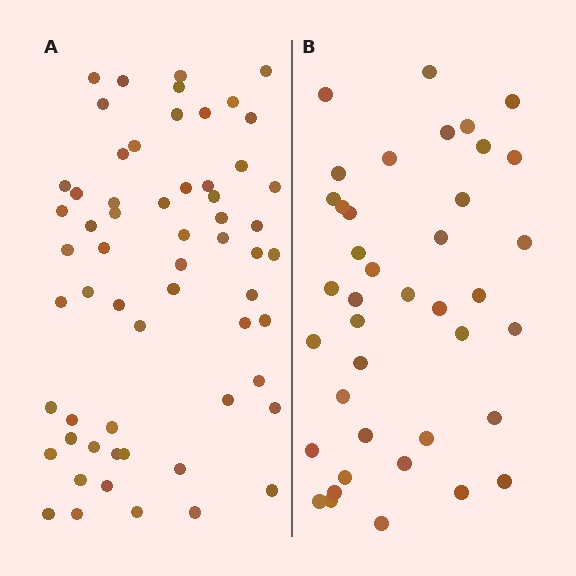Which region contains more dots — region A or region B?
Region A (the left region) has more dots.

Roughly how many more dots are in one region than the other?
Region A has approximately 20 more dots than region B.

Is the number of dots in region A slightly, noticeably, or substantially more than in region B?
Region A has substantially more. The ratio is roughly 1.5 to 1.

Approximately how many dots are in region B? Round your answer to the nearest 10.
About 40 dots.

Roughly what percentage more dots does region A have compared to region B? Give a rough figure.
About 50% more.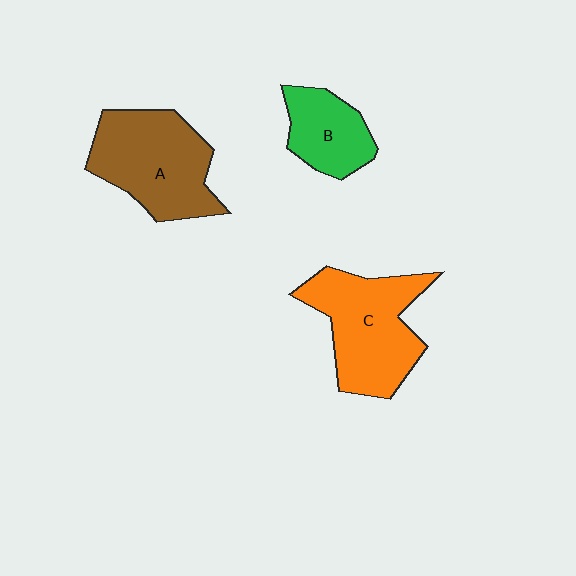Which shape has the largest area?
Shape C (orange).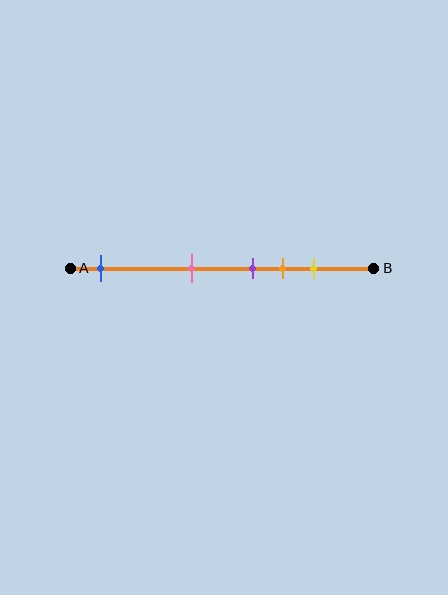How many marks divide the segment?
There are 5 marks dividing the segment.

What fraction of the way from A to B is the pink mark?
The pink mark is approximately 40% (0.4) of the way from A to B.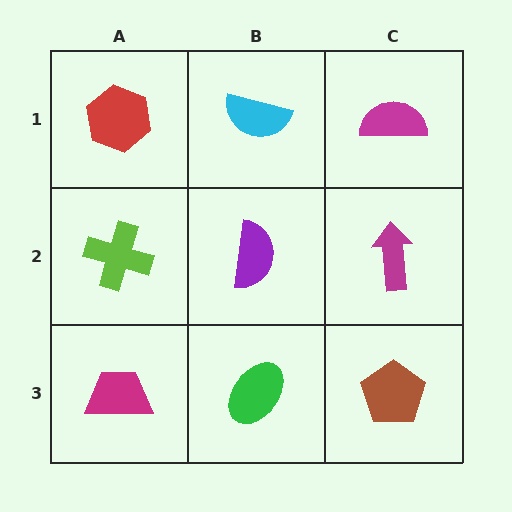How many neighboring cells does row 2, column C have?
3.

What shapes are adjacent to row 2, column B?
A cyan semicircle (row 1, column B), a green ellipse (row 3, column B), a lime cross (row 2, column A), a magenta arrow (row 2, column C).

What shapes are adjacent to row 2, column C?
A magenta semicircle (row 1, column C), a brown pentagon (row 3, column C), a purple semicircle (row 2, column B).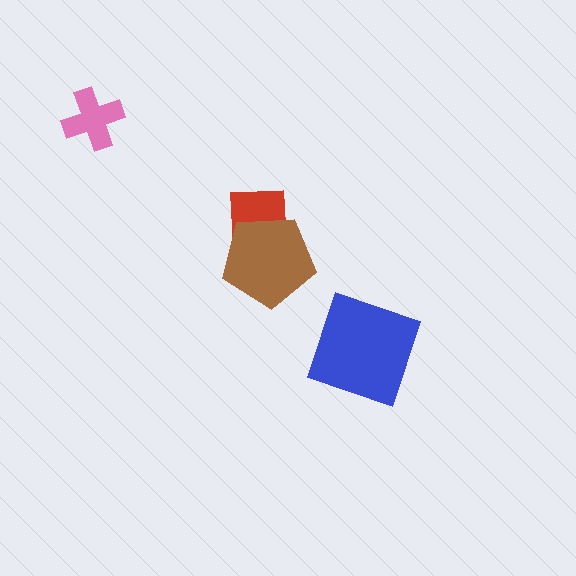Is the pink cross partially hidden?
No, no other shape covers it.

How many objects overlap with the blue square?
0 objects overlap with the blue square.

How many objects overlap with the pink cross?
0 objects overlap with the pink cross.